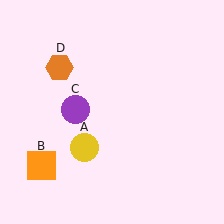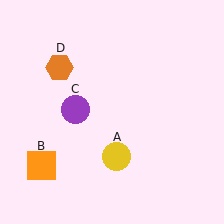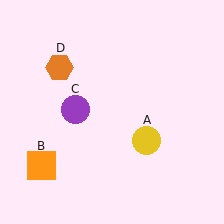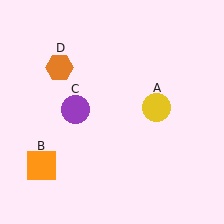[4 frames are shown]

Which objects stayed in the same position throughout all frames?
Orange square (object B) and purple circle (object C) and orange hexagon (object D) remained stationary.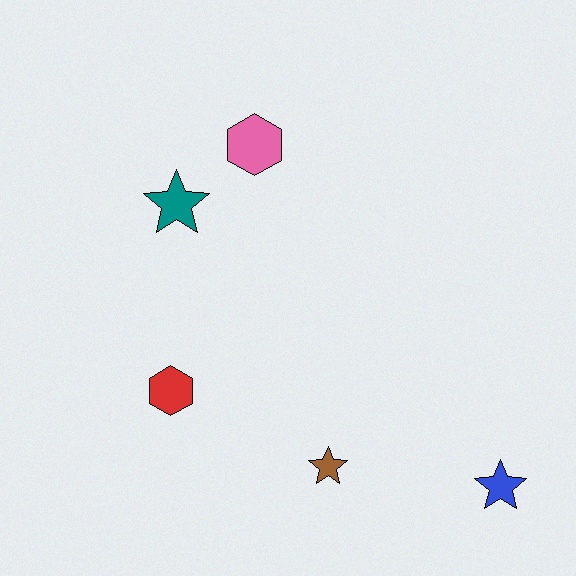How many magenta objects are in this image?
There are no magenta objects.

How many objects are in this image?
There are 5 objects.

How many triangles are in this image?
There are no triangles.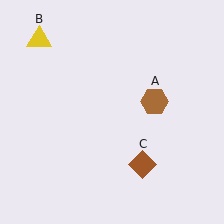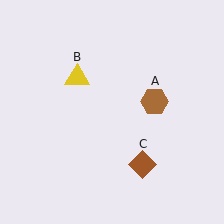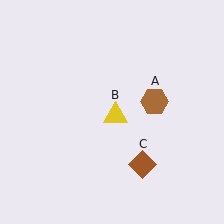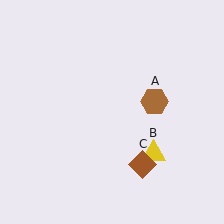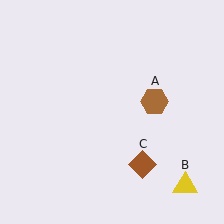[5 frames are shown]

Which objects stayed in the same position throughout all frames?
Brown hexagon (object A) and brown diamond (object C) remained stationary.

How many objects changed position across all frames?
1 object changed position: yellow triangle (object B).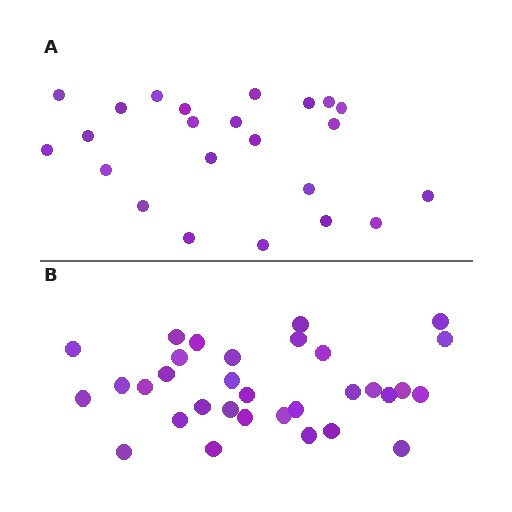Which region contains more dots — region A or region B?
Region B (the bottom region) has more dots.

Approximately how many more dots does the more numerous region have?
Region B has roughly 8 or so more dots than region A.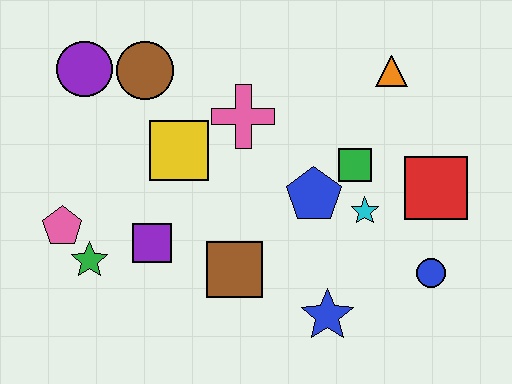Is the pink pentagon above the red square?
No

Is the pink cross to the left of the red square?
Yes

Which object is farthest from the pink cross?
The blue circle is farthest from the pink cross.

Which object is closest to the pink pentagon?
The green star is closest to the pink pentagon.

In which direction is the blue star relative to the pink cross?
The blue star is below the pink cross.